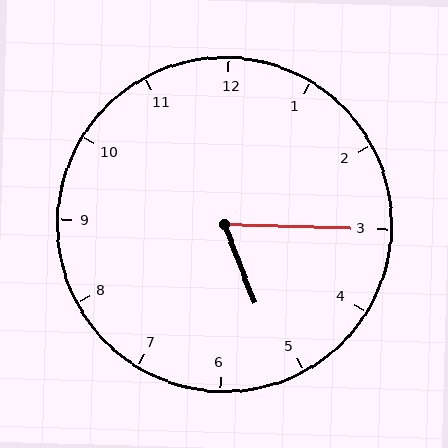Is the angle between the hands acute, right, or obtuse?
It is acute.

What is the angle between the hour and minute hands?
Approximately 68 degrees.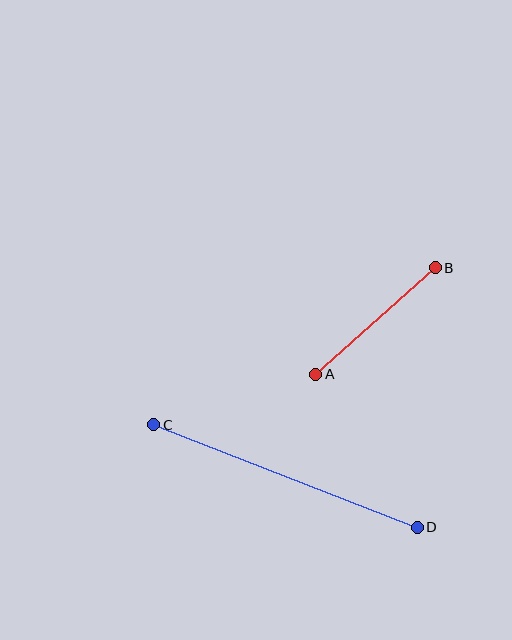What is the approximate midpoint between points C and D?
The midpoint is at approximately (286, 476) pixels.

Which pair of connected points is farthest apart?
Points C and D are farthest apart.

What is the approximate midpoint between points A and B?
The midpoint is at approximately (375, 321) pixels.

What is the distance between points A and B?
The distance is approximately 160 pixels.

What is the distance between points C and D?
The distance is approximately 282 pixels.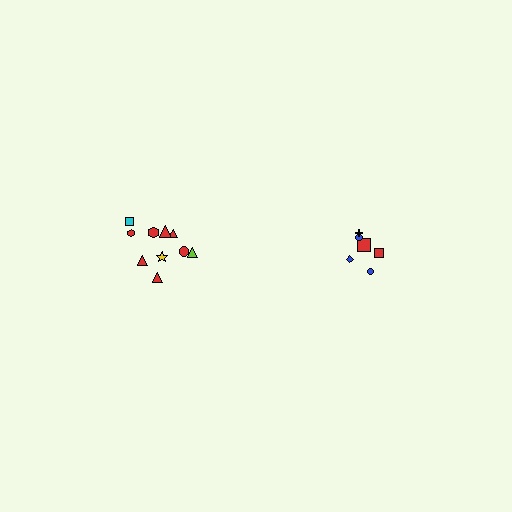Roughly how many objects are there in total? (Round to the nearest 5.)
Roughly 15 objects in total.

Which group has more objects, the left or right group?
The left group.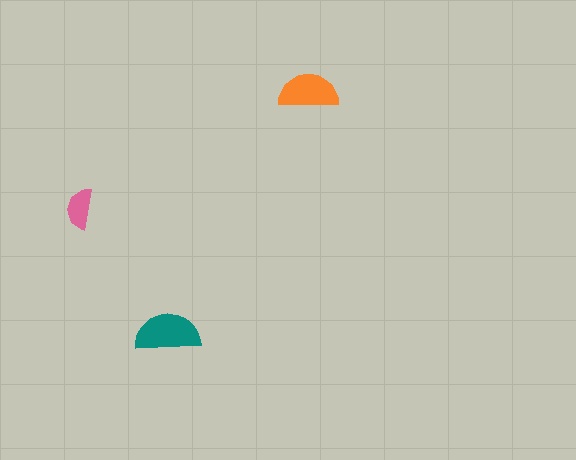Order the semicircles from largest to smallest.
the teal one, the orange one, the pink one.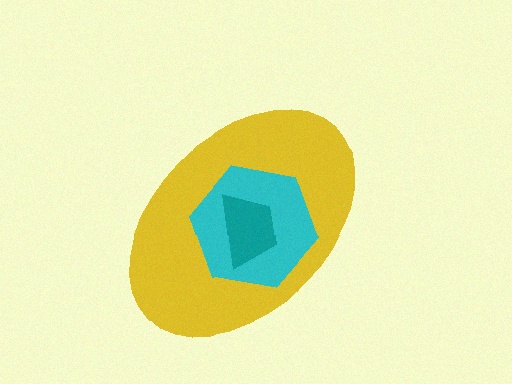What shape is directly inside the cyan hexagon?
The teal trapezoid.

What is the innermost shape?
The teal trapezoid.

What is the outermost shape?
The yellow ellipse.